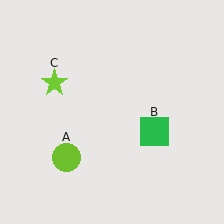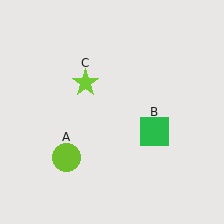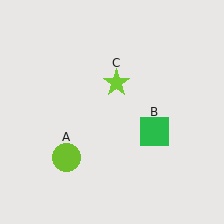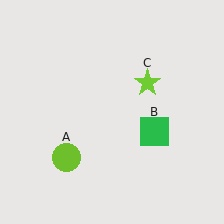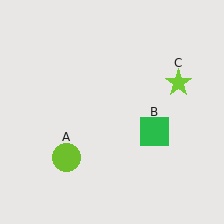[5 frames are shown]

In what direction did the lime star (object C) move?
The lime star (object C) moved right.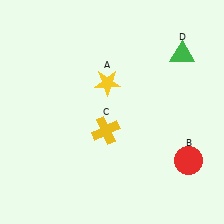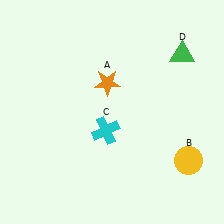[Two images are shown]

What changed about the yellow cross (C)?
In Image 1, C is yellow. In Image 2, it changed to cyan.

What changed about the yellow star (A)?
In Image 1, A is yellow. In Image 2, it changed to orange.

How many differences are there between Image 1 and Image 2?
There are 3 differences between the two images.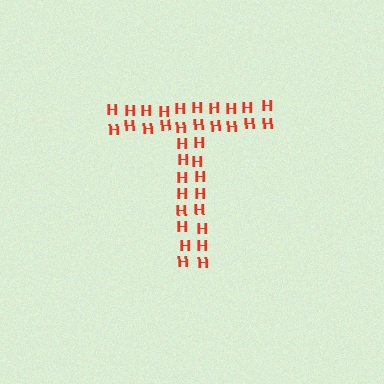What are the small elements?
The small elements are letter H's.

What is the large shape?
The large shape is the letter T.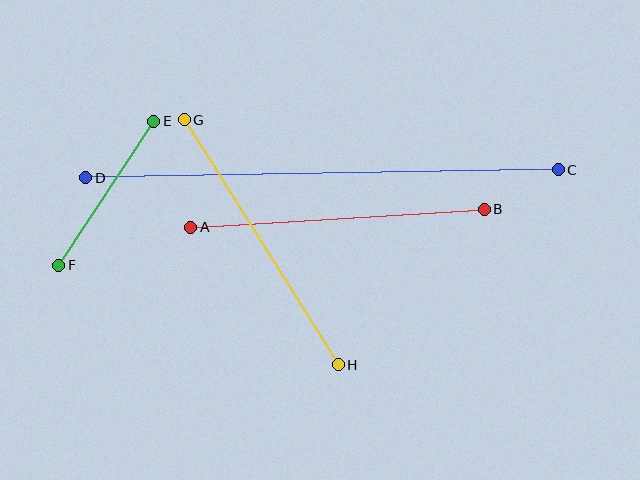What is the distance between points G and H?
The distance is approximately 289 pixels.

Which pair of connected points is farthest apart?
Points C and D are farthest apart.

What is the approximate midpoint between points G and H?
The midpoint is at approximately (261, 242) pixels.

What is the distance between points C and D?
The distance is approximately 472 pixels.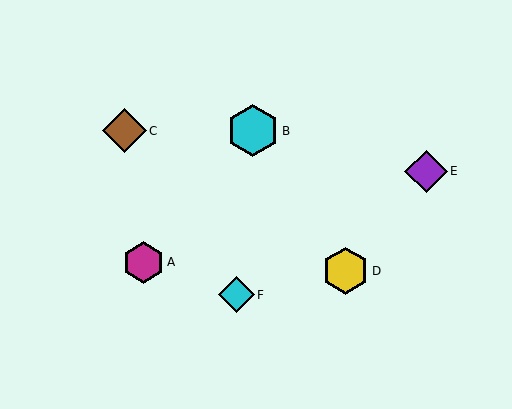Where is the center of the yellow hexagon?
The center of the yellow hexagon is at (346, 271).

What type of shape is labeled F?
Shape F is a cyan diamond.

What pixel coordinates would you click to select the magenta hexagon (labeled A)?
Click at (143, 262) to select the magenta hexagon A.